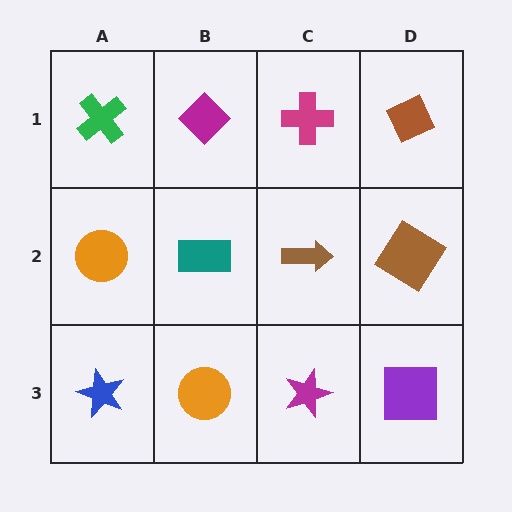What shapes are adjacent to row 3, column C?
A brown arrow (row 2, column C), an orange circle (row 3, column B), a purple square (row 3, column D).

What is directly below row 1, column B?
A teal rectangle.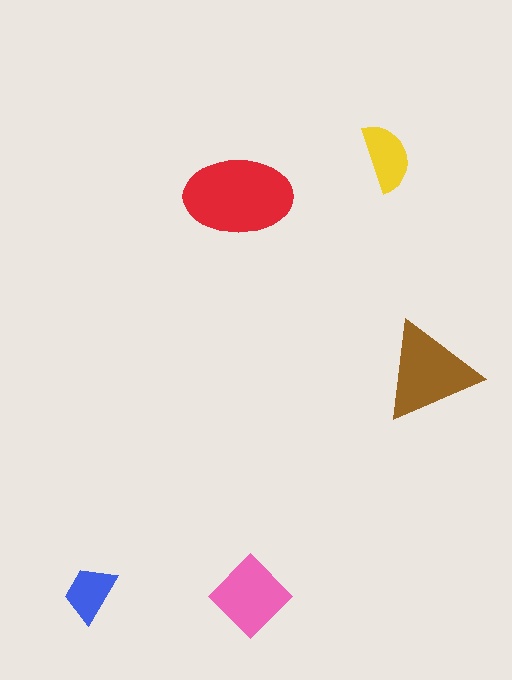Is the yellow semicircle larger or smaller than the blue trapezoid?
Larger.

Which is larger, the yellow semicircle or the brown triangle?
The brown triangle.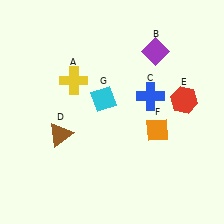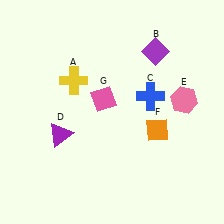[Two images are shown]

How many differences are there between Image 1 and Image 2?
There are 3 differences between the two images.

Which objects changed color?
D changed from brown to purple. E changed from red to pink. G changed from cyan to pink.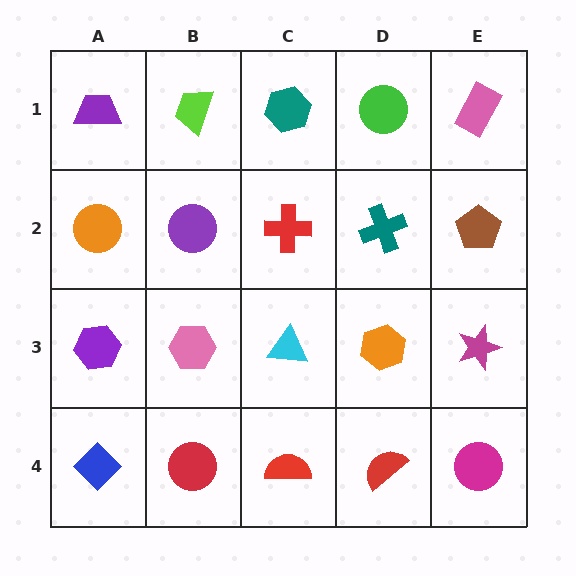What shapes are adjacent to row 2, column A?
A purple trapezoid (row 1, column A), a purple hexagon (row 3, column A), a purple circle (row 2, column B).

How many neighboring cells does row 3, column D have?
4.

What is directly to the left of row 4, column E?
A red semicircle.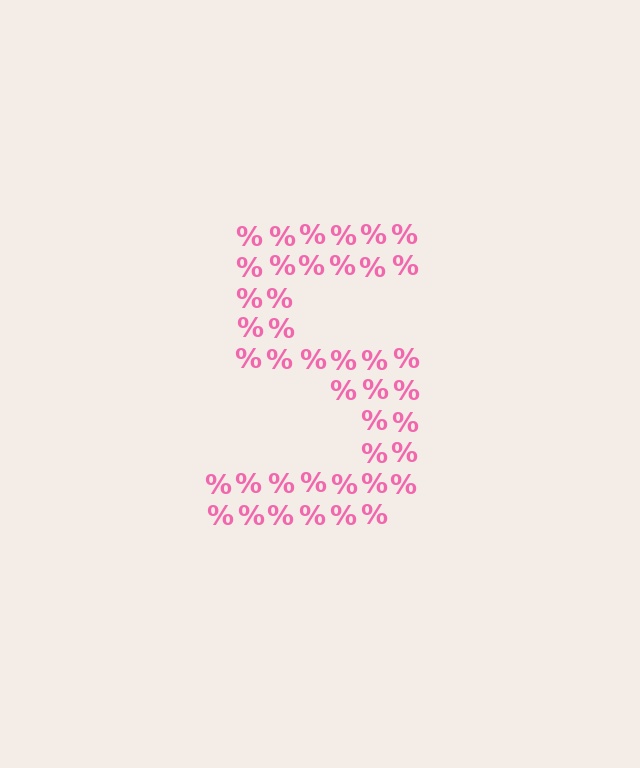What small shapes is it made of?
It is made of small percent signs.